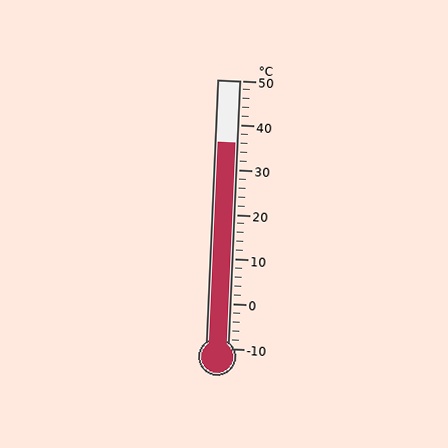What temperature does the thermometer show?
The thermometer shows approximately 36°C.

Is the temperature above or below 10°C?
The temperature is above 10°C.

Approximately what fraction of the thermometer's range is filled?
The thermometer is filled to approximately 75% of its range.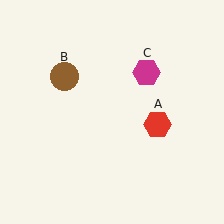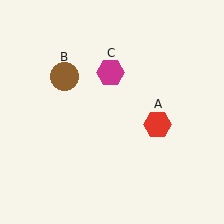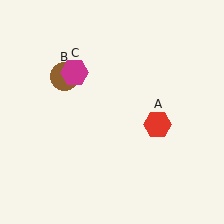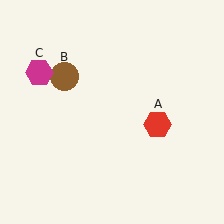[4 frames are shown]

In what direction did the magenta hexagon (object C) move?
The magenta hexagon (object C) moved left.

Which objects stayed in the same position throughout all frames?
Red hexagon (object A) and brown circle (object B) remained stationary.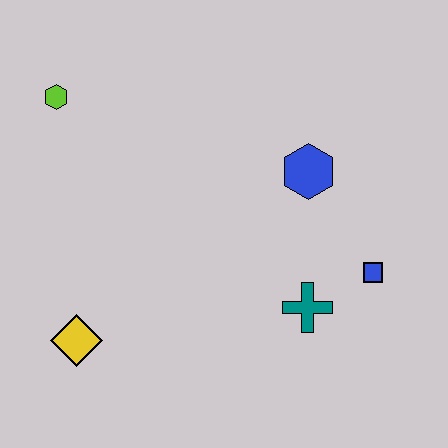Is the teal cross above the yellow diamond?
Yes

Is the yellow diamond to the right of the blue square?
No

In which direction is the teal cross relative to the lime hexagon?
The teal cross is to the right of the lime hexagon.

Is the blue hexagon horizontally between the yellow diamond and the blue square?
Yes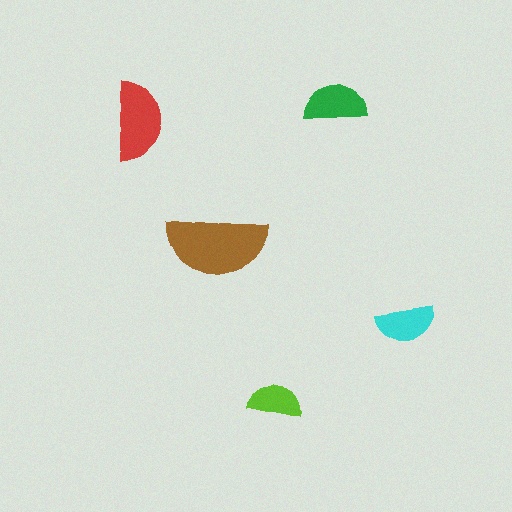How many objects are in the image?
There are 5 objects in the image.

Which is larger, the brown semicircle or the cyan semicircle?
The brown one.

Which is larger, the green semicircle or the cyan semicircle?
The green one.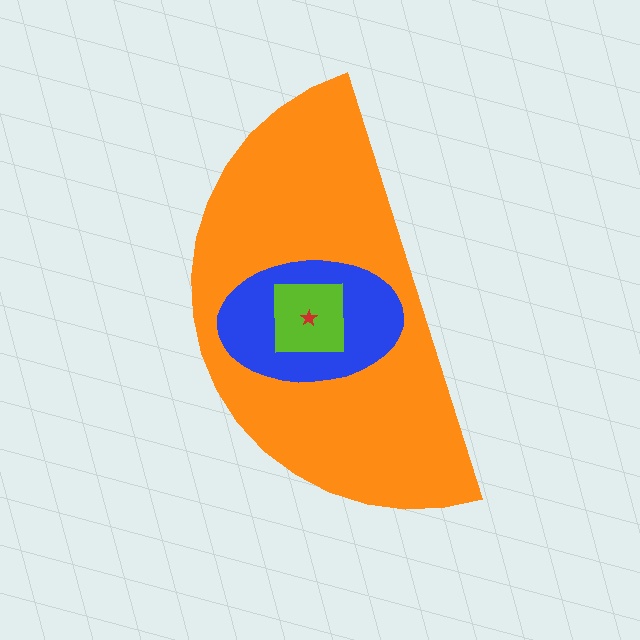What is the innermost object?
The red star.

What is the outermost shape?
The orange semicircle.